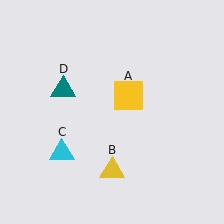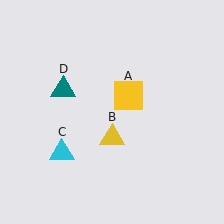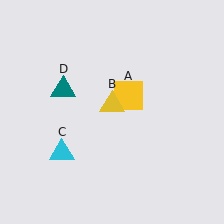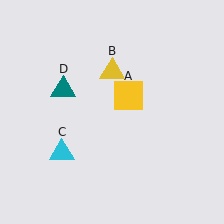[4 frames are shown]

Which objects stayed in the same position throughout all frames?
Yellow square (object A) and cyan triangle (object C) and teal triangle (object D) remained stationary.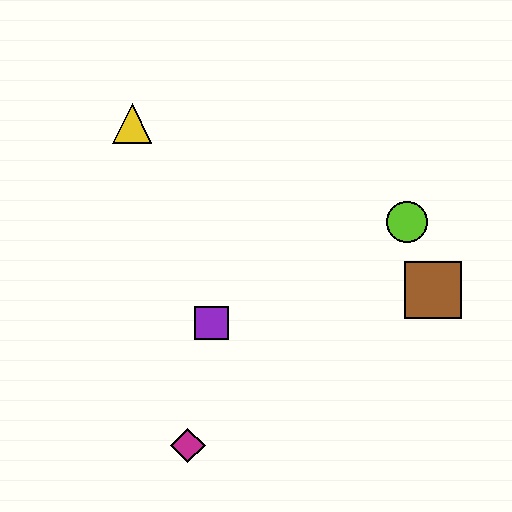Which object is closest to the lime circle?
The brown square is closest to the lime circle.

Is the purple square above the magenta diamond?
Yes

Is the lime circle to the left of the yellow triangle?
No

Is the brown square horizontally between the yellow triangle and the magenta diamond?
No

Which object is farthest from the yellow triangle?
The brown square is farthest from the yellow triangle.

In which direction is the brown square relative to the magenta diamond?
The brown square is to the right of the magenta diamond.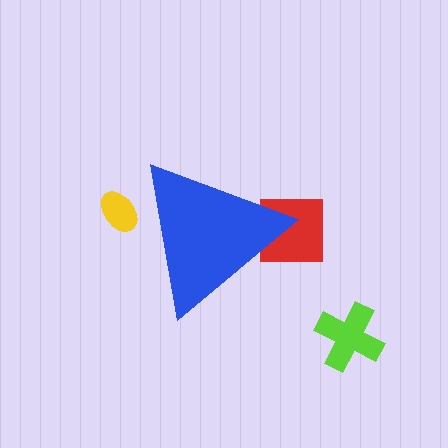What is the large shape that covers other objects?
A blue triangle.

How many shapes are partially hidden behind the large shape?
2 shapes are partially hidden.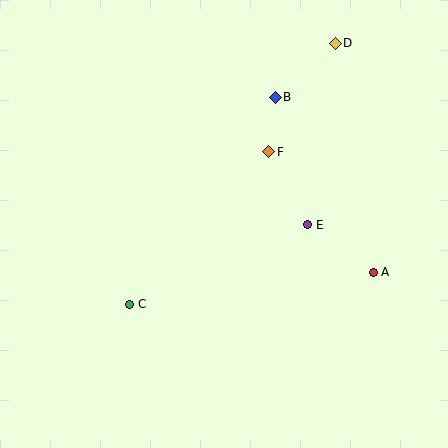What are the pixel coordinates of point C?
Point C is at (130, 304).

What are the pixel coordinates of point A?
Point A is at (373, 272).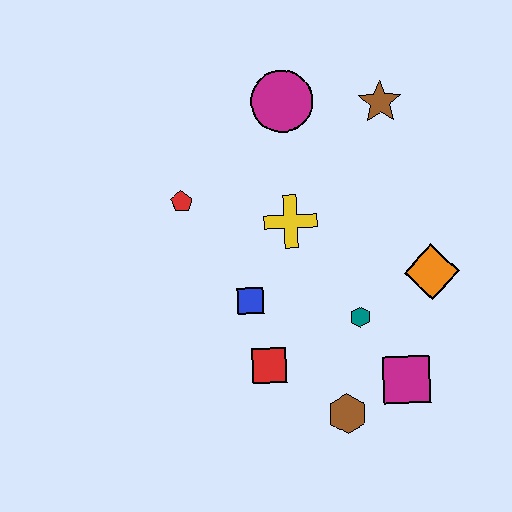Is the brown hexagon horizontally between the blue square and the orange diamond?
Yes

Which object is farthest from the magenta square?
The magenta circle is farthest from the magenta square.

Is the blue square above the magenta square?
Yes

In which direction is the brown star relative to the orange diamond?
The brown star is above the orange diamond.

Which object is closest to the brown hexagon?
The magenta square is closest to the brown hexagon.